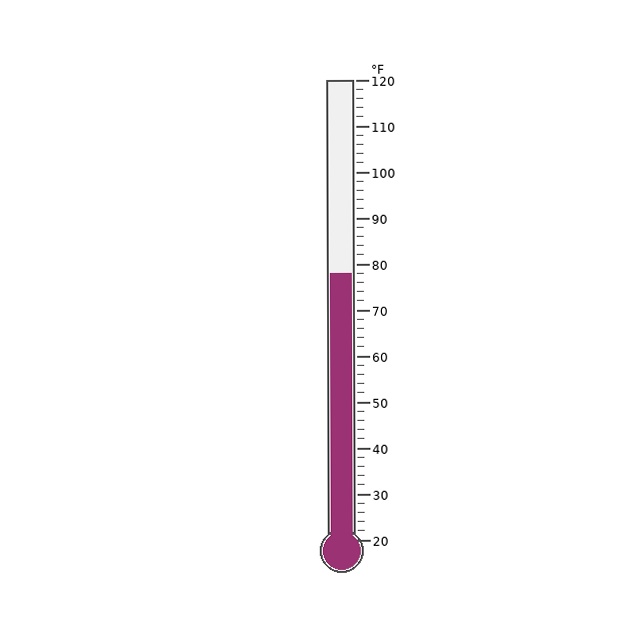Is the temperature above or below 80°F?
The temperature is below 80°F.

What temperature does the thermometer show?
The thermometer shows approximately 78°F.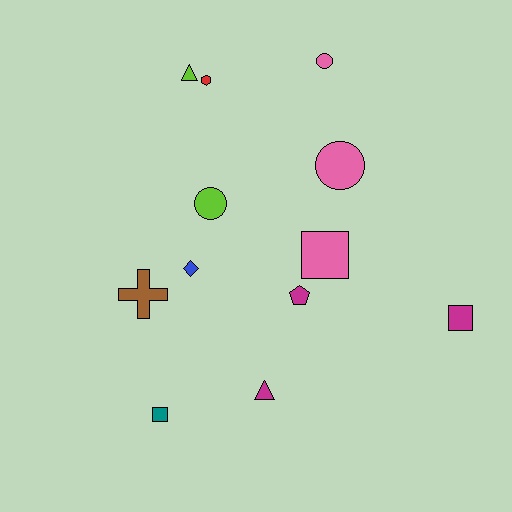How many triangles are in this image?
There are 2 triangles.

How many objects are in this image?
There are 12 objects.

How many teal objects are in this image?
There is 1 teal object.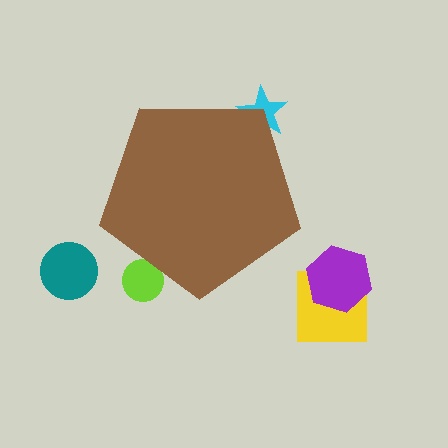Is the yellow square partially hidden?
No, the yellow square is fully visible.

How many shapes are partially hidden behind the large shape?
2 shapes are partially hidden.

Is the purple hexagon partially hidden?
No, the purple hexagon is fully visible.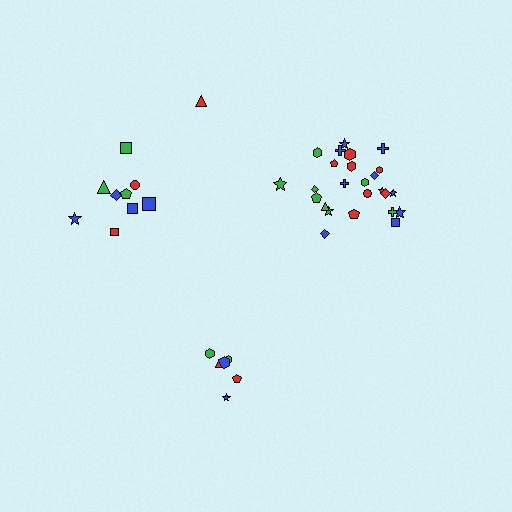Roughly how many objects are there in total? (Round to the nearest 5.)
Roughly 40 objects in total.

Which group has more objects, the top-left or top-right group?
The top-right group.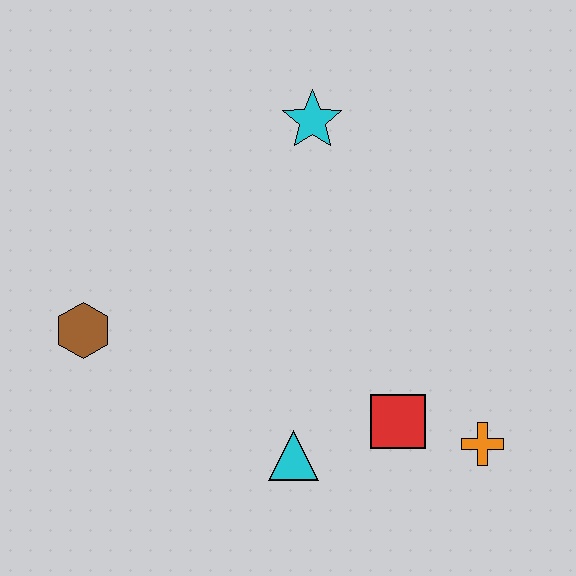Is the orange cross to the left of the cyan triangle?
No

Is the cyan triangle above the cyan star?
No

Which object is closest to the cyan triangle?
The red square is closest to the cyan triangle.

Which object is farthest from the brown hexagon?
The orange cross is farthest from the brown hexagon.